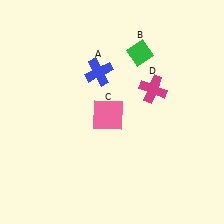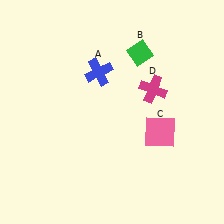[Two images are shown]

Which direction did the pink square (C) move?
The pink square (C) moved right.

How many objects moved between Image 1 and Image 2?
1 object moved between the two images.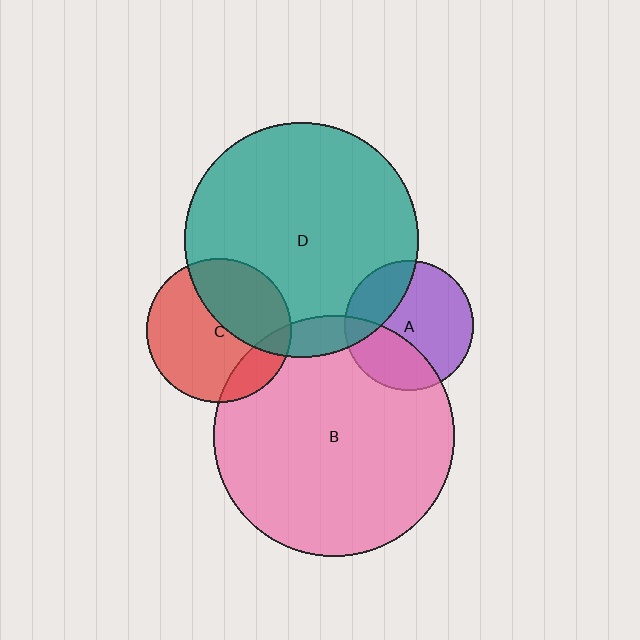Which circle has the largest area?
Circle B (pink).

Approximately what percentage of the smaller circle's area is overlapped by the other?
Approximately 10%.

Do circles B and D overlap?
Yes.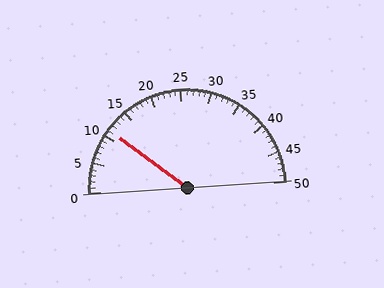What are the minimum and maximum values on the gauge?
The gauge ranges from 0 to 50.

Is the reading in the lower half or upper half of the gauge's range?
The reading is in the lower half of the range (0 to 50).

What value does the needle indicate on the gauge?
The needle indicates approximately 11.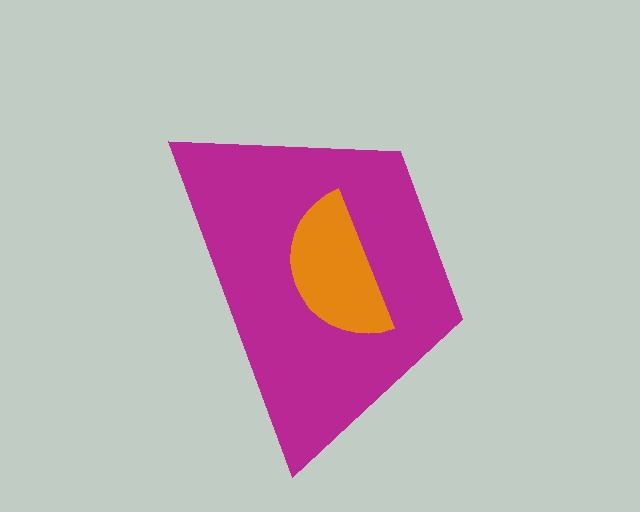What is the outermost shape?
The magenta trapezoid.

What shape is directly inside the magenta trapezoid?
The orange semicircle.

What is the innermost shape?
The orange semicircle.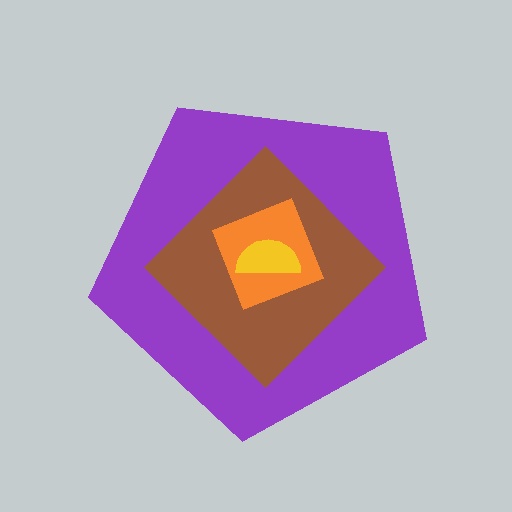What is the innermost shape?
The yellow semicircle.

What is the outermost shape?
The purple pentagon.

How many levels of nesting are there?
4.